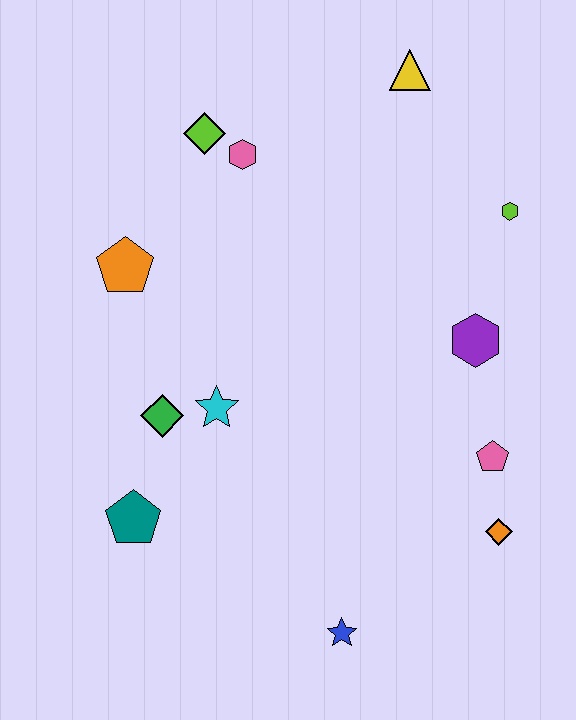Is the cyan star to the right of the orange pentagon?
Yes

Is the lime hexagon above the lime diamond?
No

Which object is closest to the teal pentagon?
The green diamond is closest to the teal pentagon.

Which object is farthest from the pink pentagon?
The lime diamond is farthest from the pink pentagon.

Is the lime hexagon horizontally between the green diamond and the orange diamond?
No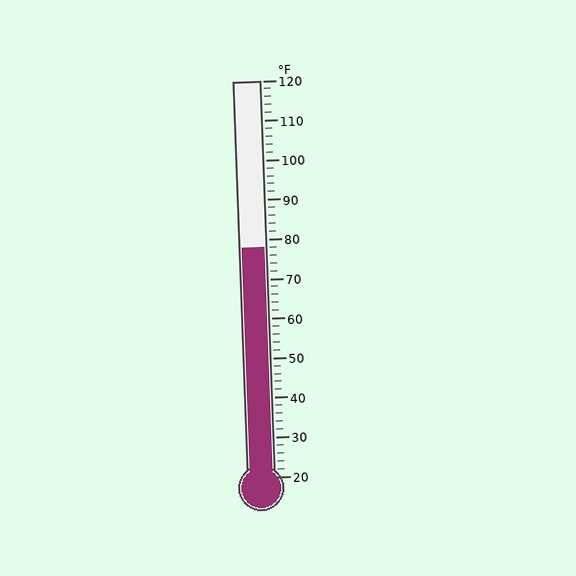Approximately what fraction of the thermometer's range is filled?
The thermometer is filled to approximately 60% of its range.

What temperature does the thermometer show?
The thermometer shows approximately 78°F.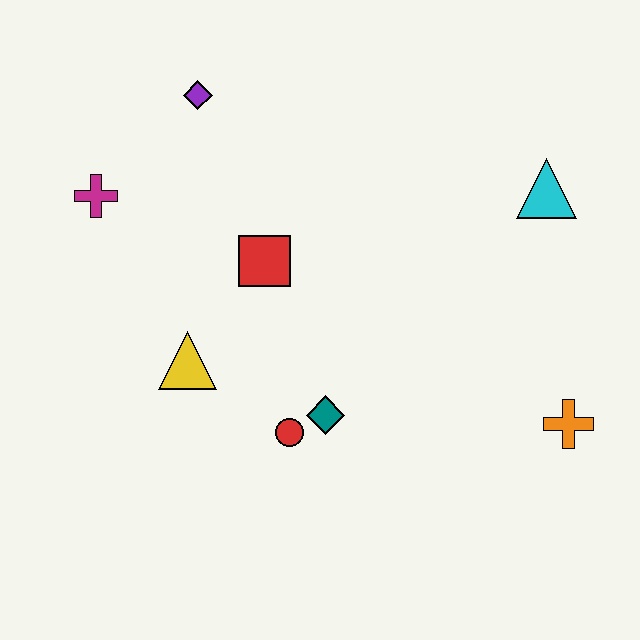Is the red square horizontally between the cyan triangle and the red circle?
No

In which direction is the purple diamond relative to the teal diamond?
The purple diamond is above the teal diamond.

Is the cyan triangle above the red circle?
Yes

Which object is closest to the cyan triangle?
The orange cross is closest to the cyan triangle.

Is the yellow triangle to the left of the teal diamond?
Yes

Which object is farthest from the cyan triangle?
The magenta cross is farthest from the cyan triangle.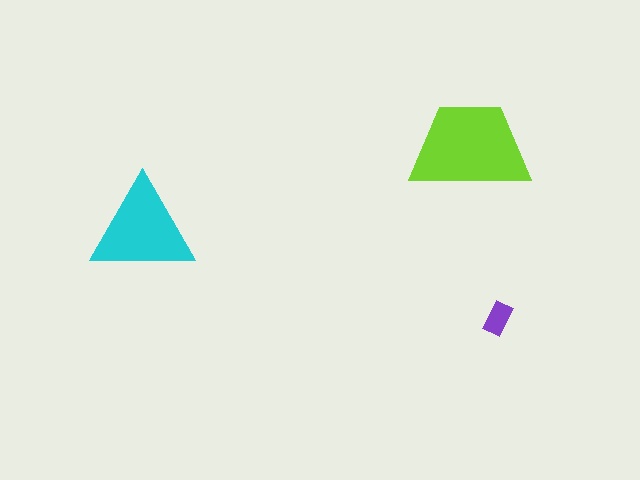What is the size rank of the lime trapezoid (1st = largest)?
1st.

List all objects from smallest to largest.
The purple rectangle, the cyan triangle, the lime trapezoid.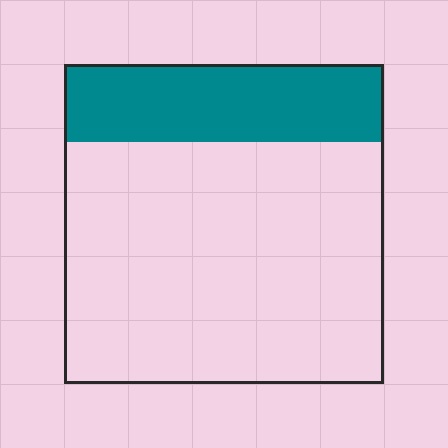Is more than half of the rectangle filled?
No.